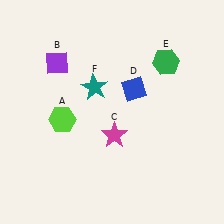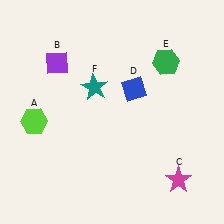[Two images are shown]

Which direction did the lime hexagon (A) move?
The lime hexagon (A) moved left.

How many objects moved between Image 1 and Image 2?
2 objects moved between the two images.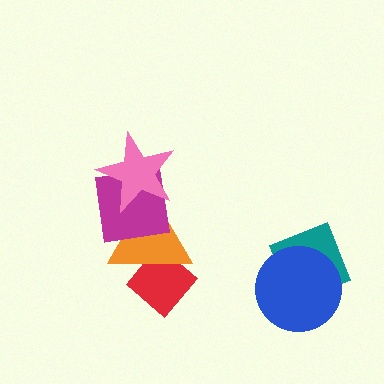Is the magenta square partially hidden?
Yes, it is partially covered by another shape.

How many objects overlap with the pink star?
2 objects overlap with the pink star.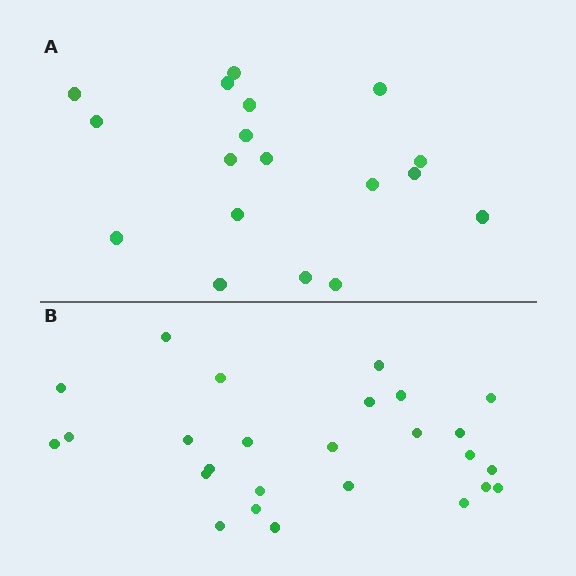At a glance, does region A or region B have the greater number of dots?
Region B (the bottom region) has more dots.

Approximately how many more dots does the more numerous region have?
Region B has roughly 8 or so more dots than region A.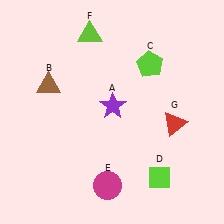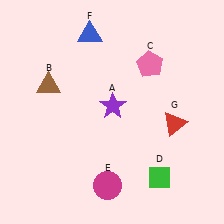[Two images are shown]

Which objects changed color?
C changed from lime to pink. D changed from lime to green. F changed from lime to blue.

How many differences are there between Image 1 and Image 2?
There are 3 differences between the two images.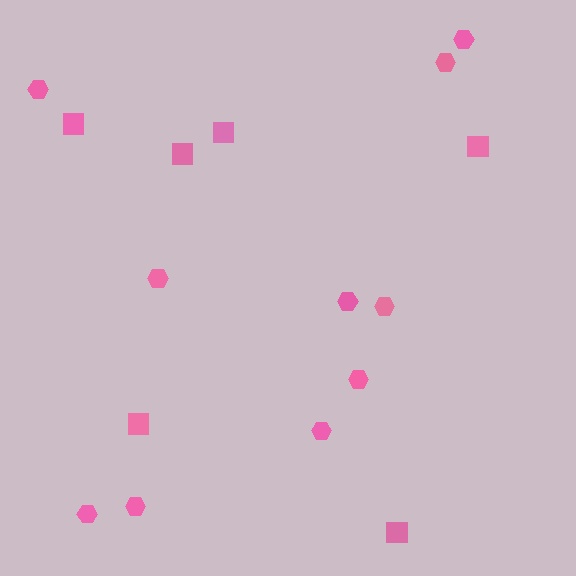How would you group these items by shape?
There are 2 groups: one group of squares (6) and one group of hexagons (10).